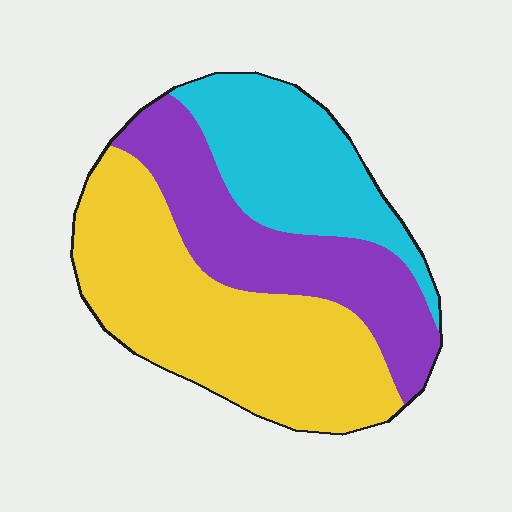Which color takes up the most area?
Yellow, at roughly 45%.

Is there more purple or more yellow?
Yellow.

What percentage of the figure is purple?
Purple takes up between a sixth and a third of the figure.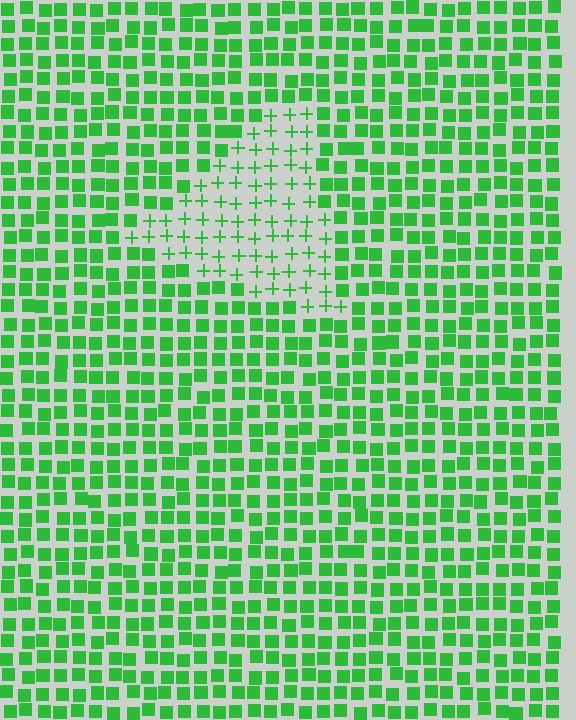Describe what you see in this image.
The image is filled with small green elements arranged in a uniform grid. A triangle-shaped region contains plus signs, while the surrounding area contains squares. The boundary is defined purely by the change in element shape.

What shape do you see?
I see a triangle.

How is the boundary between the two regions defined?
The boundary is defined by a change in element shape: plus signs inside vs. squares outside. All elements share the same color and spacing.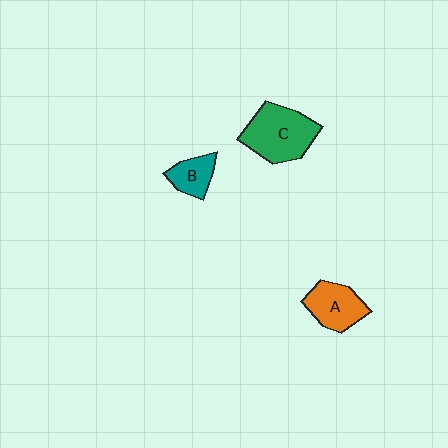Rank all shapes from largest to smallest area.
From largest to smallest: C (green), A (orange), B (teal).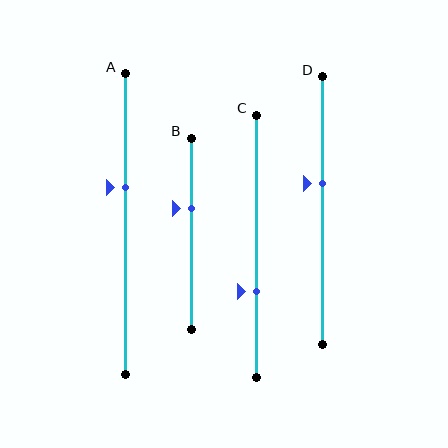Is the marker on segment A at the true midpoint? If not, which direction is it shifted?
No, the marker on segment A is shifted upward by about 12% of the segment length.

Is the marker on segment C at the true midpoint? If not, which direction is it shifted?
No, the marker on segment C is shifted downward by about 17% of the segment length.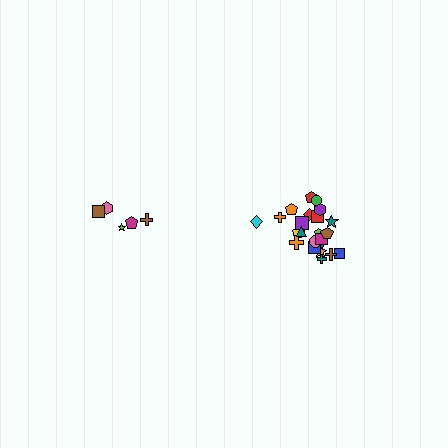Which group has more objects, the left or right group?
The right group.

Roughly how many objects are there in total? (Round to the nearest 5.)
Roughly 30 objects in total.